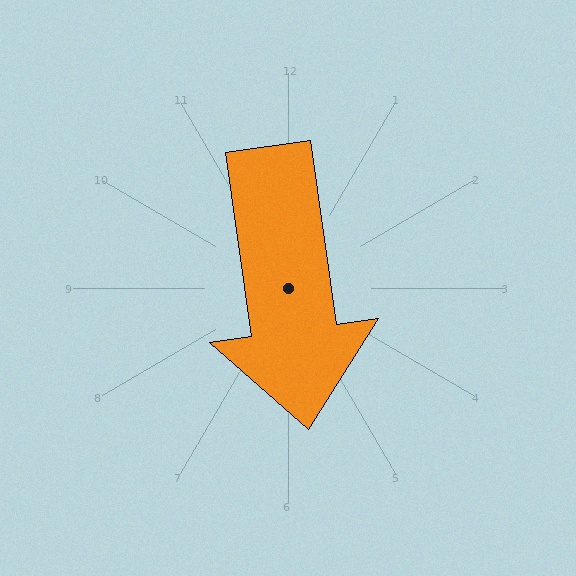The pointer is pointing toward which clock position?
Roughly 6 o'clock.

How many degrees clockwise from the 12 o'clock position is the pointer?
Approximately 172 degrees.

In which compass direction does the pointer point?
South.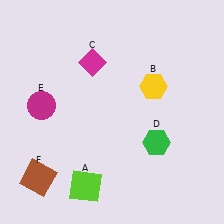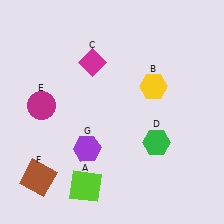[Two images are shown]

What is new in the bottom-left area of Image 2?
A purple hexagon (G) was added in the bottom-left area of Image 2.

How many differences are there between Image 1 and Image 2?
There is 1 difference between the two images.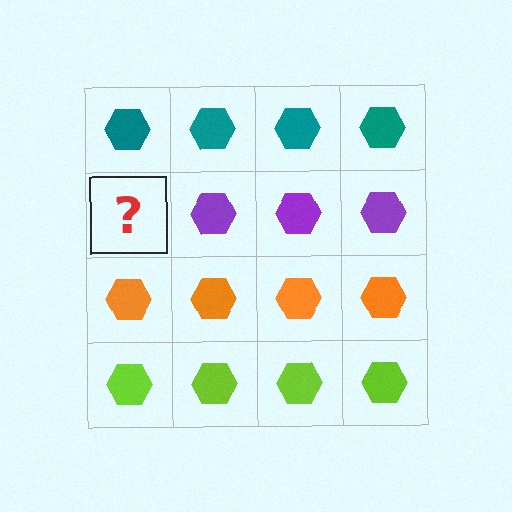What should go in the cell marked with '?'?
The missing cell should contain a purple hexagon.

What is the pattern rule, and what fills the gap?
The rule is that each row has a consistent color. The gap should be filled with a purple hexagon.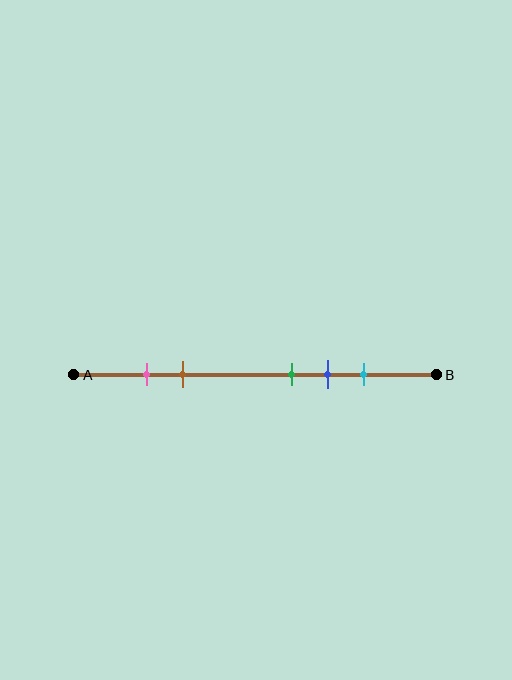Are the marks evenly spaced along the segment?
No, the marks are not evenly spaced.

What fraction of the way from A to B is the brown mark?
The brown mark is approximately 30% (0.3) of the way from A to B.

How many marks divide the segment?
There are 5 marks dividing the segment.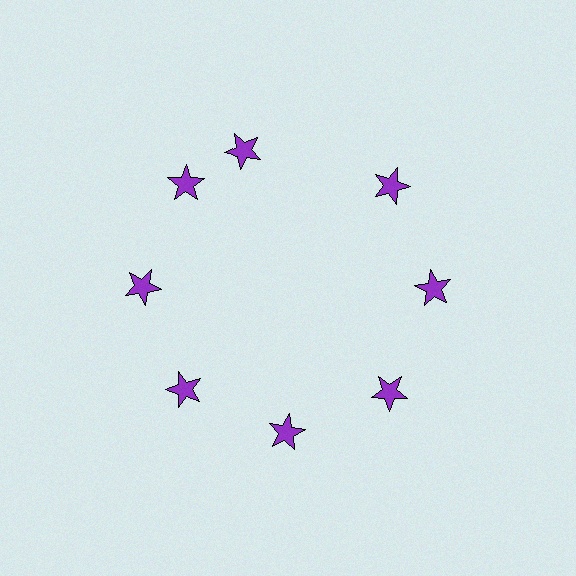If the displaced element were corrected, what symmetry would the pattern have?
It would have 8-fold rotational symmetry — the pattern would map onto itself every 45 degrees.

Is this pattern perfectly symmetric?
No. The 8 purple stars are arranged in a ring, but one element near the 12 o'clock position is rotated out of alignment along the ring, breaking the 8-fold rotational symmetry.